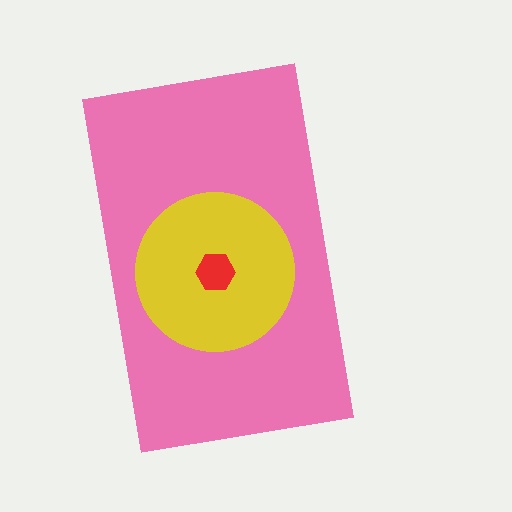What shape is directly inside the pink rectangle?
The yellow circle.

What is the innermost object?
The red hexagon.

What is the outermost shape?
The pink rectangle.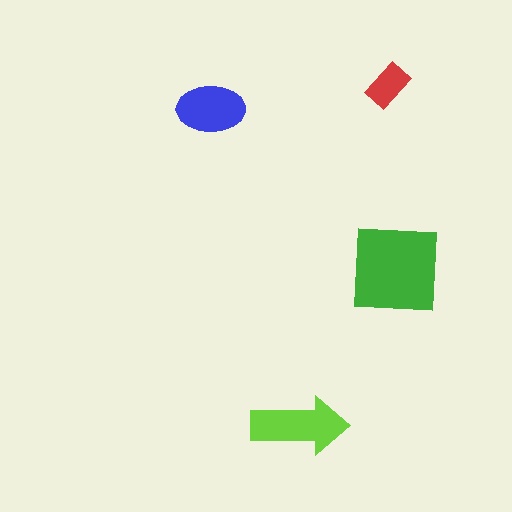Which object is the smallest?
The red rectangle.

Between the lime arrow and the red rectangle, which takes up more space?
The lime arrow.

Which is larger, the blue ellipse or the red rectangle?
The blue ellipse.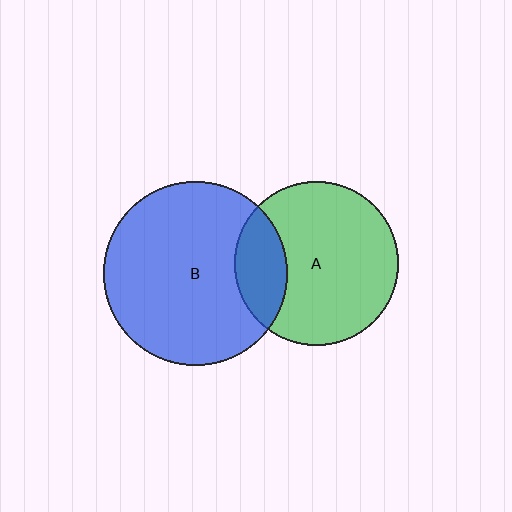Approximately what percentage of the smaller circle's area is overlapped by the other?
Approximately 20%.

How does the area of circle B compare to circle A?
Approximately 1.3 times.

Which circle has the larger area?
Circle B (blue).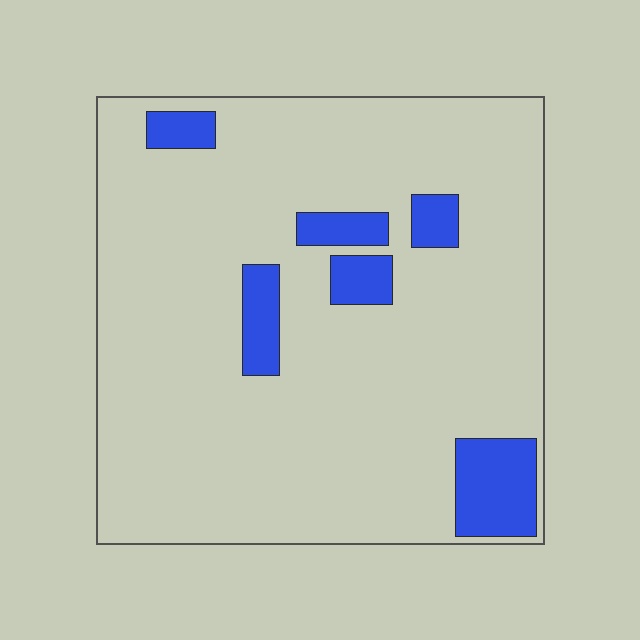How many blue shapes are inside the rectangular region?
6.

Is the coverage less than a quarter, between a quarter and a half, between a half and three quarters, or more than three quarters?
Less than a quarter.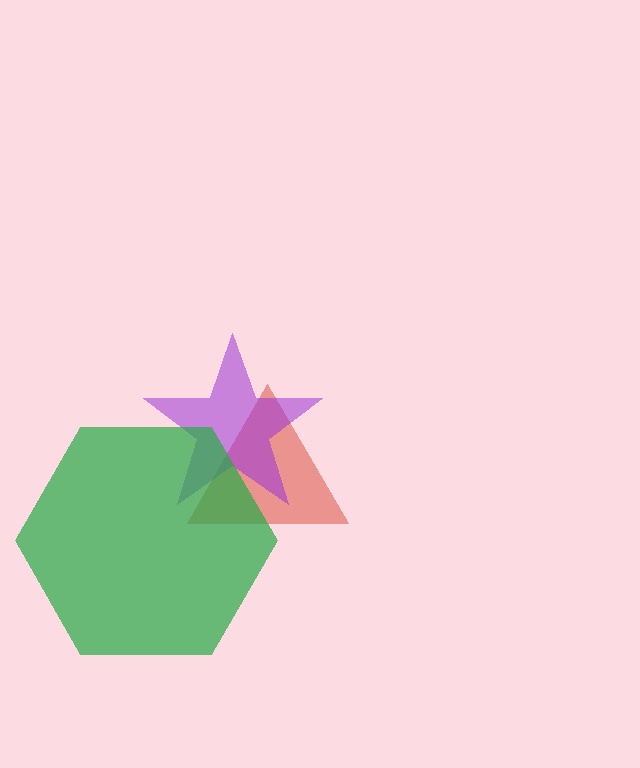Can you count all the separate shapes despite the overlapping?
Yes, there are 3 separate shapes.